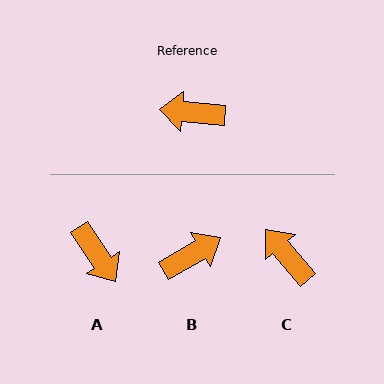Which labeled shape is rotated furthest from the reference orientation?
B, about 145 degrees away.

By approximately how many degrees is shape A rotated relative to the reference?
Approximately 129 degrees counter-clockwise.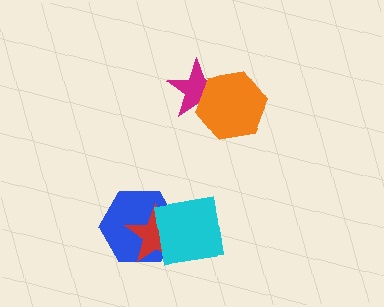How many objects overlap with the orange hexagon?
1 object overlaps with the orange hexagon.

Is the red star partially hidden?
Yes, it is partially covered by another shape.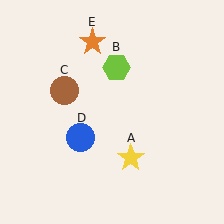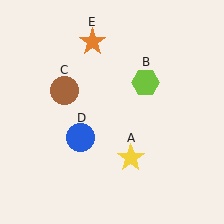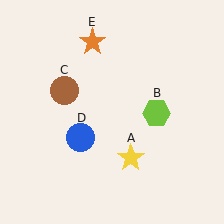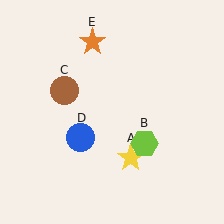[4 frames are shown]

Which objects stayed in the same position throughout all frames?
Yellow star (object A) and brown circle (object C) and blue circle (object D) and orange star (object E) remained stationary.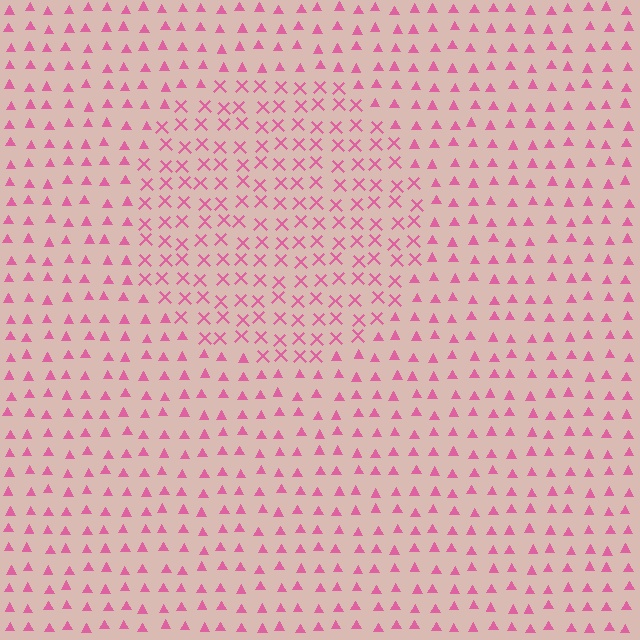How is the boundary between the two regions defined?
The boundary is defined by a change in element shape: X marks inside vs. triangles outside. All elements share the same color and spacing.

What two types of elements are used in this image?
The image uses X marks inside the circle region and triangles outside it.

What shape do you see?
I see a circle.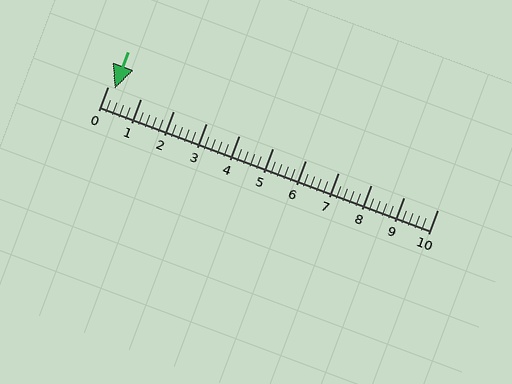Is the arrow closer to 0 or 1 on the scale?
The arrow is closer to 0.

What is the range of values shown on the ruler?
The ruler shows values from 0 to 10.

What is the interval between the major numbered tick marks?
The major tick marks are spaced 1 units apart.